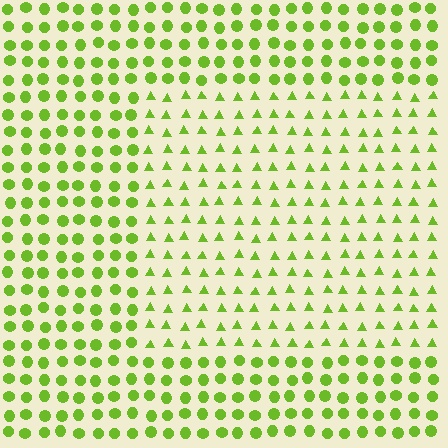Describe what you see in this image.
The image is filled with small lime elements arranged in a uniform grid. A rectangle-shaped region contains triangles, while the surrounding area contains circles. The boundary is defined purely by the change in element shape.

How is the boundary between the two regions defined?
The boundary is defined by a change in element shape: triangles inside vs. circles outside. All elements share the same color and spacing.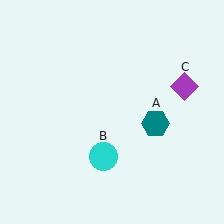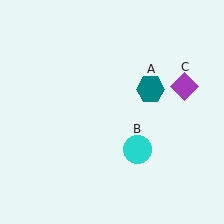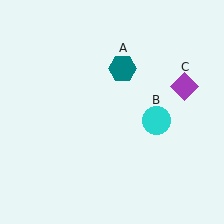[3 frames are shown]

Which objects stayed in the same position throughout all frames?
Purple diamond (object C) remained stationary.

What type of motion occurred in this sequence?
The teal hexagon (object A), cyan circle (object B) rotated counterclockwise around the center of the scene.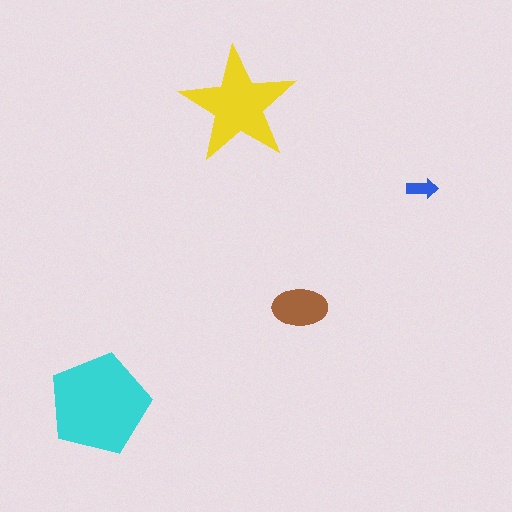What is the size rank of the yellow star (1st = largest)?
2nd.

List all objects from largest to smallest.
The cyan pentagon, the yellow star, the brown ellipse, the blue arrow.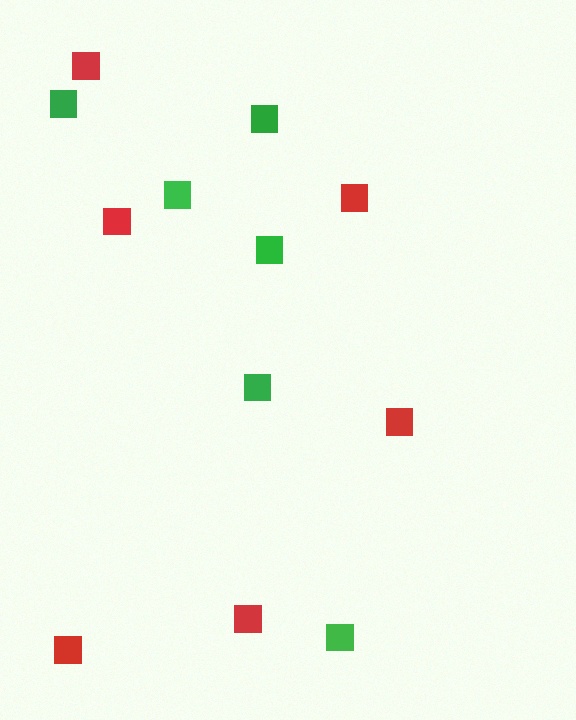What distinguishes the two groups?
There are 2 groups: one group of green squares (6) and one group of red squares (6).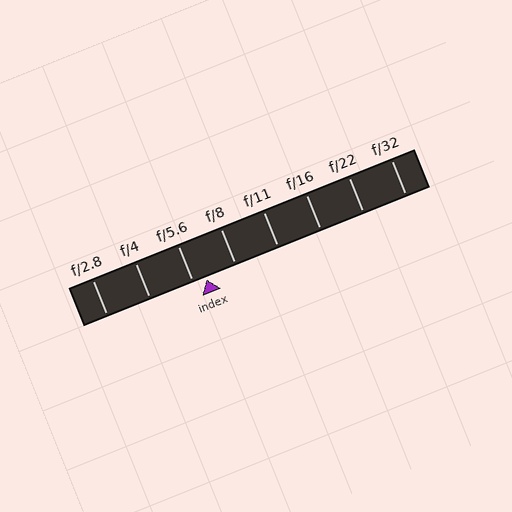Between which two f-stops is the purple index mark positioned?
The index mark is between f/5.6 and f/8.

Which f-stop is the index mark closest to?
The index mark is closest to f/5.6.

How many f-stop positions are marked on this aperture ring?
There are 8 f-stop positions marked.